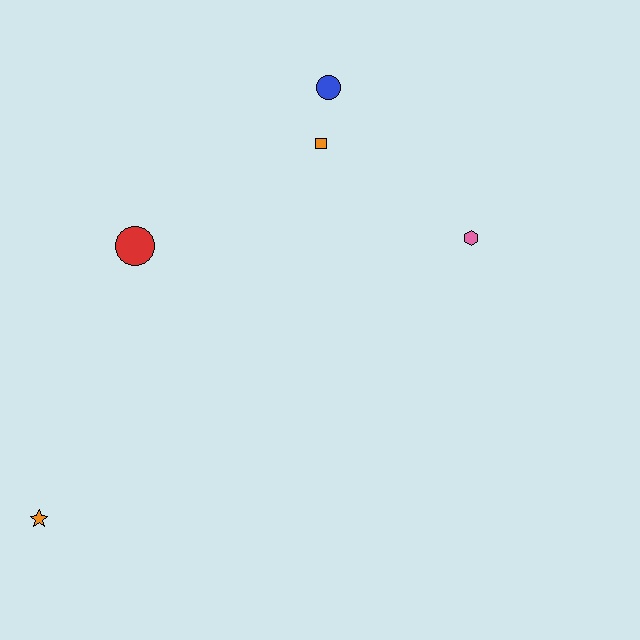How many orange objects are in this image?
There are 2 orange objects.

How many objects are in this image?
There are 5 objects.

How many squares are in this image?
There is 1 square.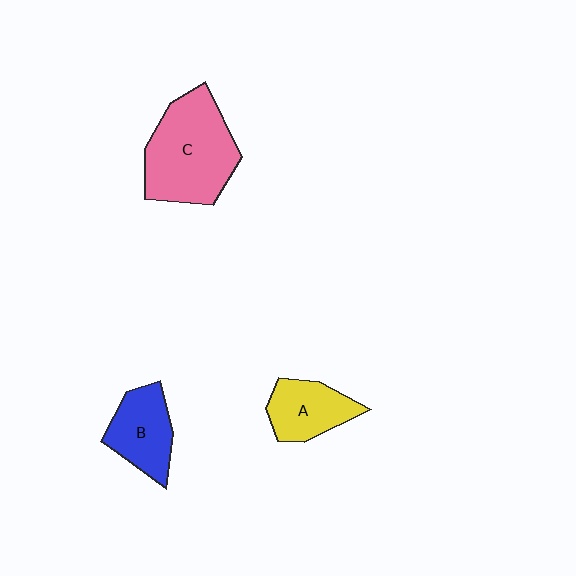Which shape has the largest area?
Shape C (pink).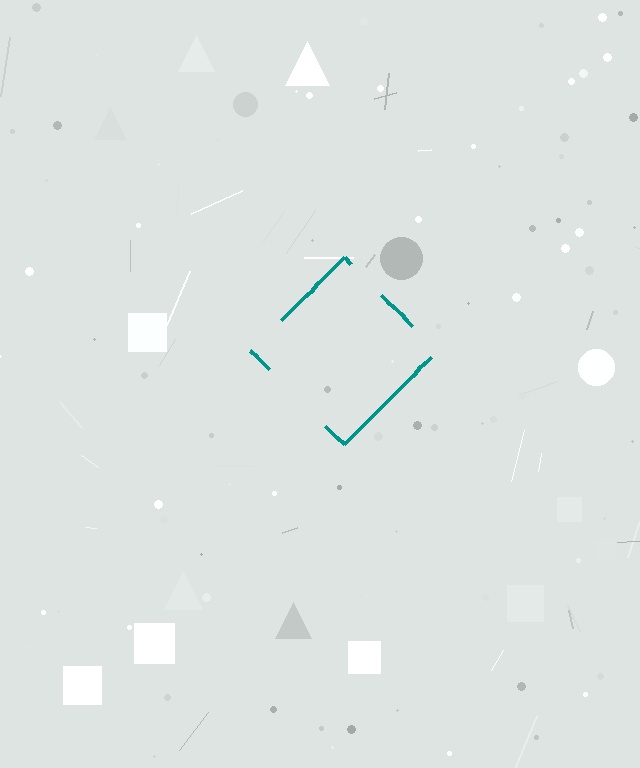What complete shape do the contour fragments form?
The contour fragments form a diamond.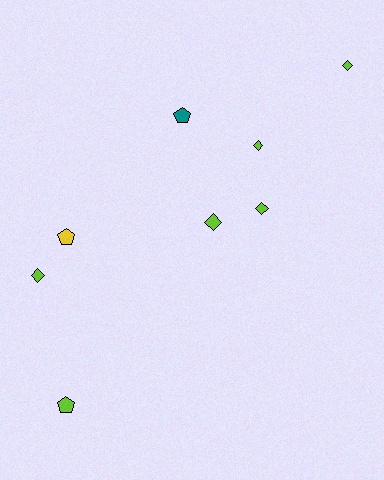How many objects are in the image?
There are 8 objects.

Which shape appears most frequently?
Diamond, with 5 objects.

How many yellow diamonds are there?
There are no yellow diamonds.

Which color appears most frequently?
Lime, with 6 objects.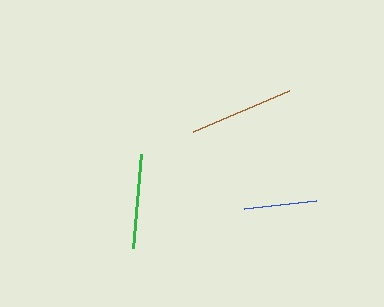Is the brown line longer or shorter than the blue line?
The brown line is longer than the blue line.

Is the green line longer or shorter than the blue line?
The green line is longer than the blue line.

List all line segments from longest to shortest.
From longest to shortest: brown, green, blue.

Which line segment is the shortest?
The blue line is the shortest at approximately 73 pixels.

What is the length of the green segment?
The green segment is approximately 95 pixels long.